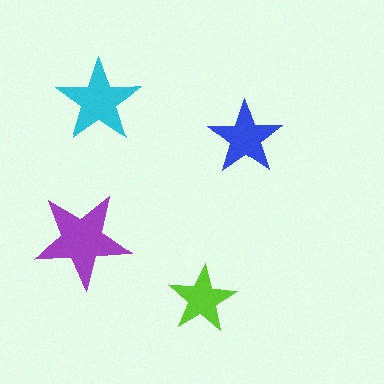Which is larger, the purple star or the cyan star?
The purple one.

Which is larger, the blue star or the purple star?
The purple one.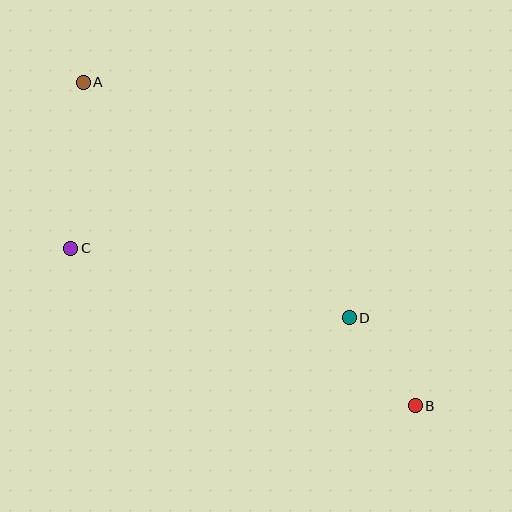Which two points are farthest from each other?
Points A and B are farthest from each other.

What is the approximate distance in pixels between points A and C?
The distance between A and C is approximately 167 pixels.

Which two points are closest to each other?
Points B and D are closest to each other.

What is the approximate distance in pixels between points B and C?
The distance between B and C is approximately 379 pixels.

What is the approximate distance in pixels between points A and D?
The distance between A and D is approximately 355 pixels.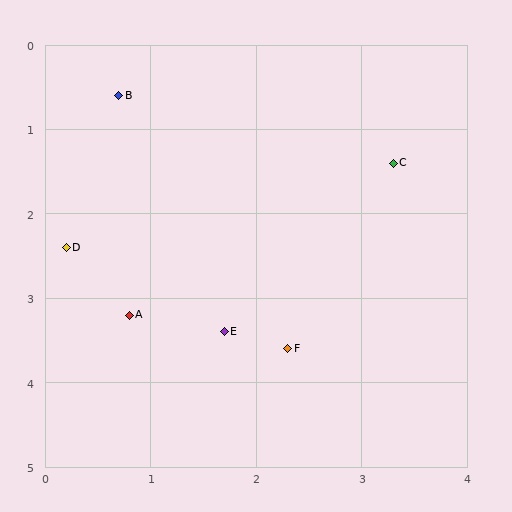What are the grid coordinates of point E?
Point E is at approximately (1.7, 3.4).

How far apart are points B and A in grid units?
Points B and A are about 2.6 grid units apart.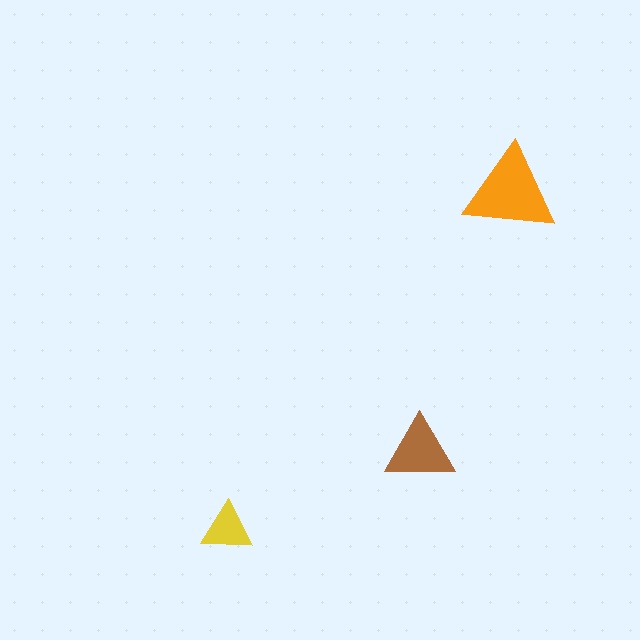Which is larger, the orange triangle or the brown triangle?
The orange one.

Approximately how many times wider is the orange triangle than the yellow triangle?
About 2 times wider.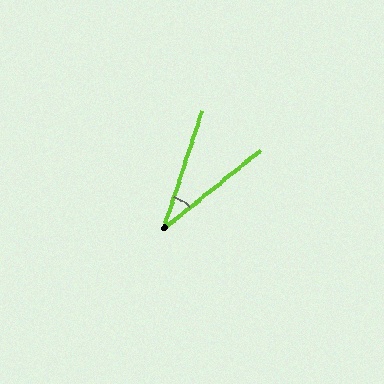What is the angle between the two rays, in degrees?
Approximately 33 degrees.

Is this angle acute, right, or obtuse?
It is acute.